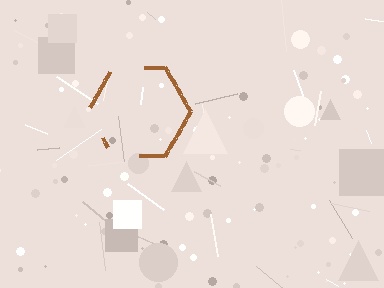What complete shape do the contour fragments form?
The contour fragments form a hexagon.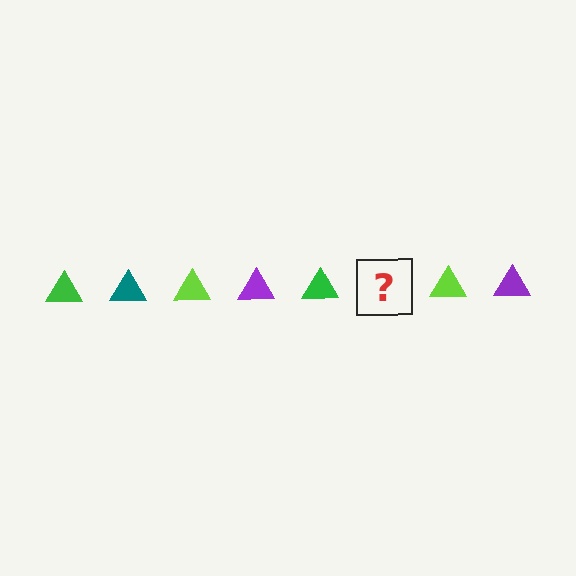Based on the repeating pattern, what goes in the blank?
The blank should be a teal triangle.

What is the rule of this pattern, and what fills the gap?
The rule is that the pattern cycles through green, teal, lime, purple triangles. The gap should be filled with a teal triangle.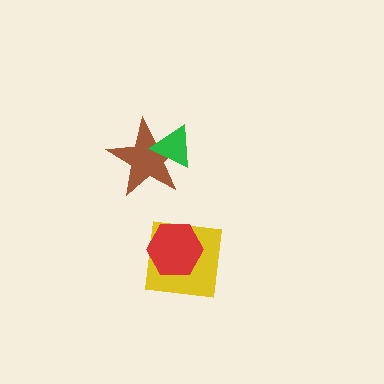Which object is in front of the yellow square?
The red hexagon is in front of the yellow square.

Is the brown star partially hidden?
Yes, it is partially covered by another shape.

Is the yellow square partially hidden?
Yes, it is partially covered by another shape.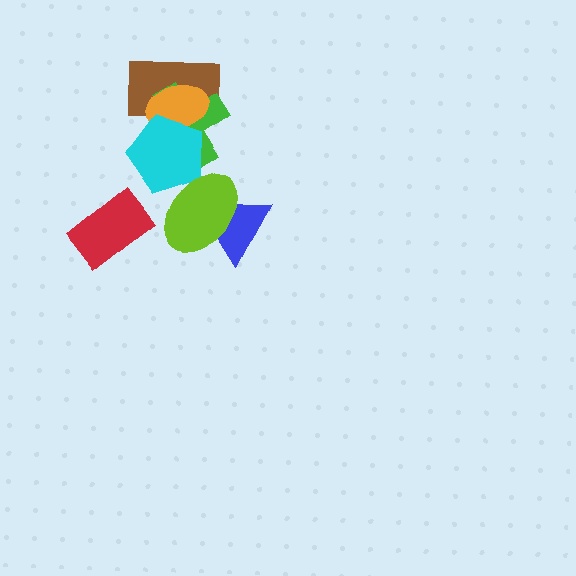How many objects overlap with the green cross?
3 objects overlap with the green cross.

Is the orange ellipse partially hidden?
Yes, it is partially covered by another shape.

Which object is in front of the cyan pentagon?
The lime ellipse is in front of the cyan pentagon.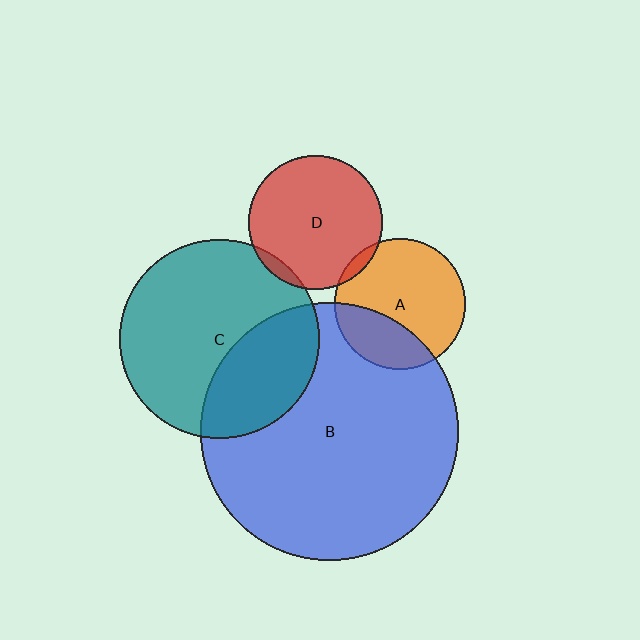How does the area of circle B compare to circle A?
Approximately 3.9 times.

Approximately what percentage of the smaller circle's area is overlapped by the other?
Approximately 35%.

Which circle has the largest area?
Circle B (blue).